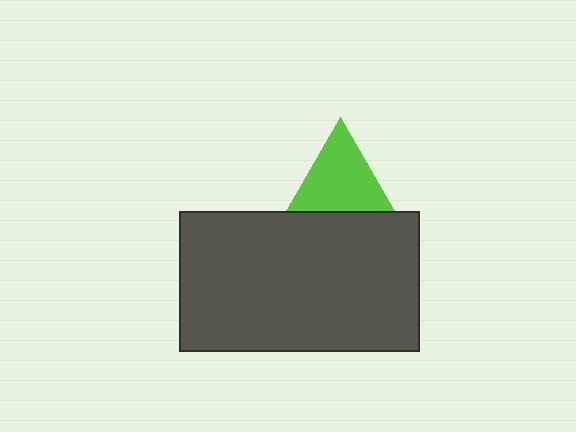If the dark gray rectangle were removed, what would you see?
You would see the complete lime triangle.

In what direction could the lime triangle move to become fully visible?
The lime triangle could move up. That would shift it out from behind the dark gray rectangle entirely.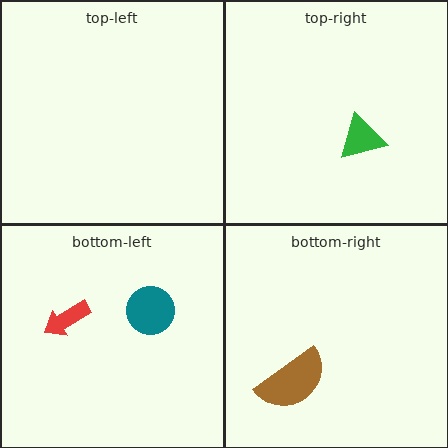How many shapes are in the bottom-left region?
2.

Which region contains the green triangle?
The top-right region.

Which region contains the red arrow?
The bottom-left region.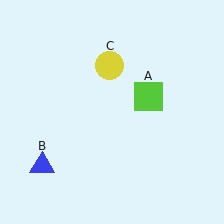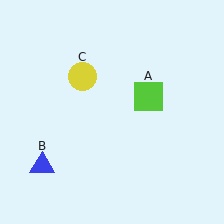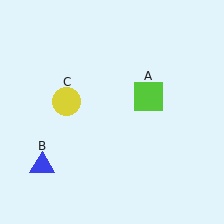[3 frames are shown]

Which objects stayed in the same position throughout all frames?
Lime square (object A) and blue triangle (object B) remained stationary.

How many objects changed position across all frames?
1 object changed position: yellow circle (object C).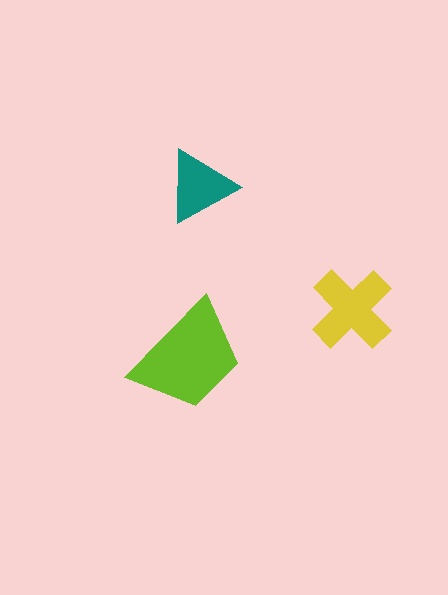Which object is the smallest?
The teal triangle.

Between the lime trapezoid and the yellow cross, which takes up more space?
The lime trapezoid.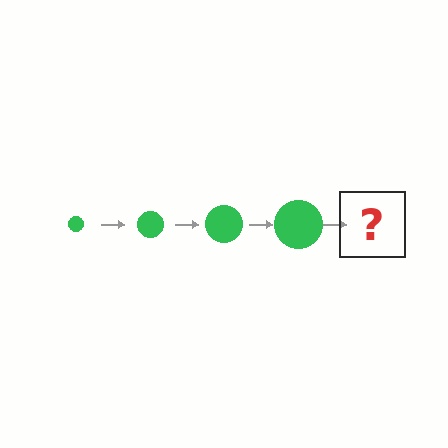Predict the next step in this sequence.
The next step is a green circle, larger than the previous one.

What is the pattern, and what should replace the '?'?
The pattern is that the circle gets progressively larger each step. The '?' should be a green circle, larger than the previous one.